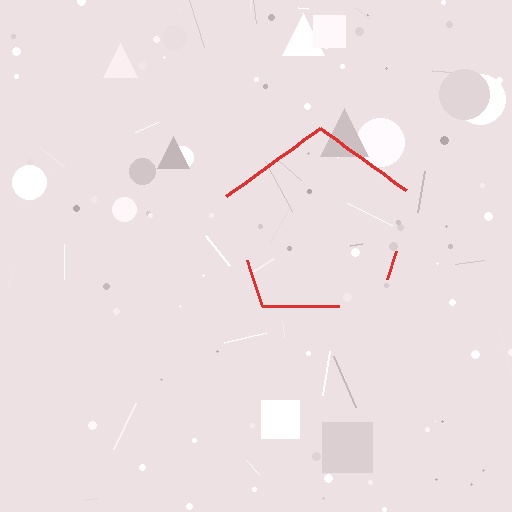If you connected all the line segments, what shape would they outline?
They would outline a pentagon.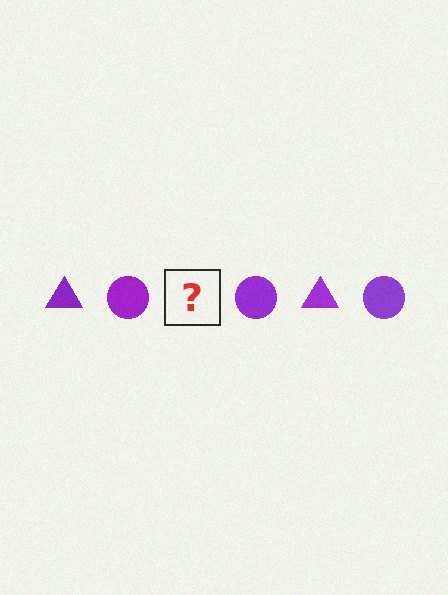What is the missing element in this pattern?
The missing element is a purple triangle.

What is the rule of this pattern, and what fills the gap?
The rule is that the pattern cycles through triangle, circle shapes in purple. The gap should be filled with a purple triangle.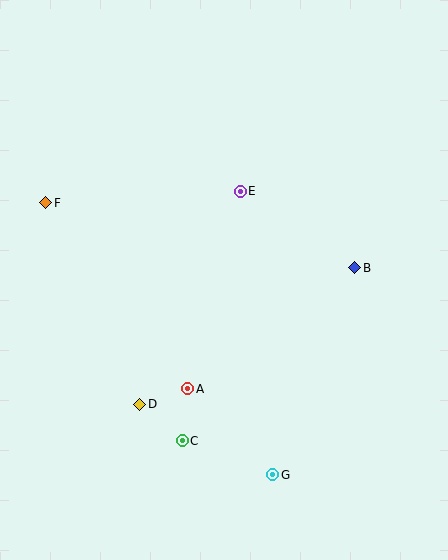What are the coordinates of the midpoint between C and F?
The midpoint between C and F is at (114, 322).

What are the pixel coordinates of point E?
Point E is at (240, 191).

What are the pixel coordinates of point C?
Point C is at (182, 441).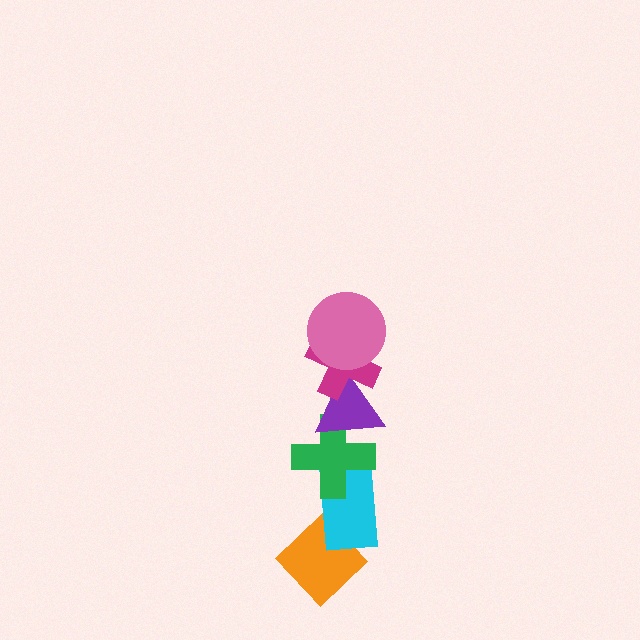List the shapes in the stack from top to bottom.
From top to bottom: the pink circle, the magenta cross, the purple triangle, the green cross, the cyan rectangle, the orange diamond.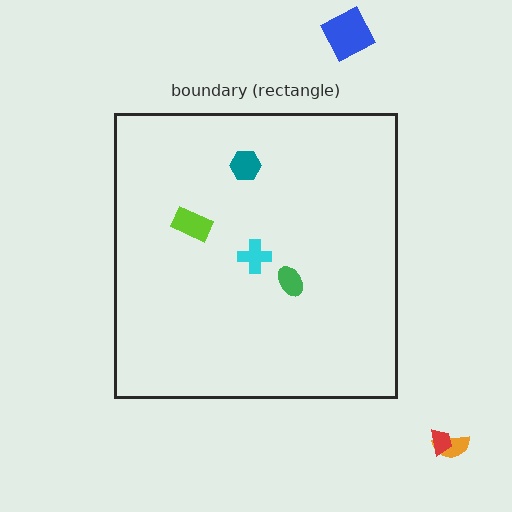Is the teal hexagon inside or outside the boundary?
Inside.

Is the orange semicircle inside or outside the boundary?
Outside.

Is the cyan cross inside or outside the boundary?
Inside.